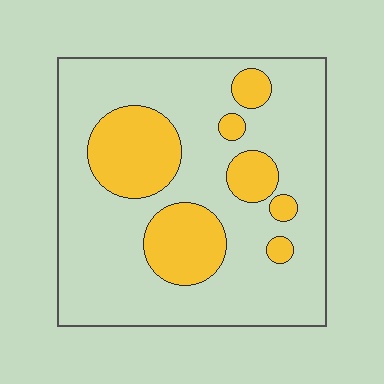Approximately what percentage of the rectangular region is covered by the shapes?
Approximately 25%.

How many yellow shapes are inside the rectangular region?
7.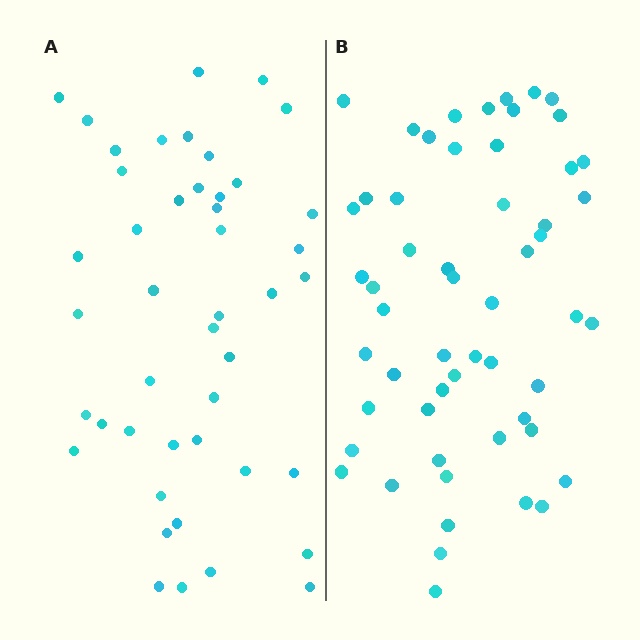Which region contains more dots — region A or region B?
Region B (the right region) has more dots.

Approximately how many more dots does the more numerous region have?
Region B has roughly 10 or so more dots than region A.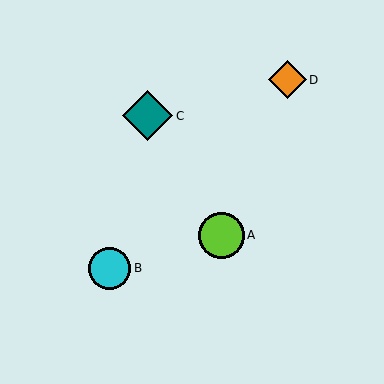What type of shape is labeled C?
Shape C is a teal diamond.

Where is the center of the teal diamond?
The center of the teal diamond is at (148, 116).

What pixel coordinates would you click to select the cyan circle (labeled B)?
Click at (110, 268) to select the cyan circle B.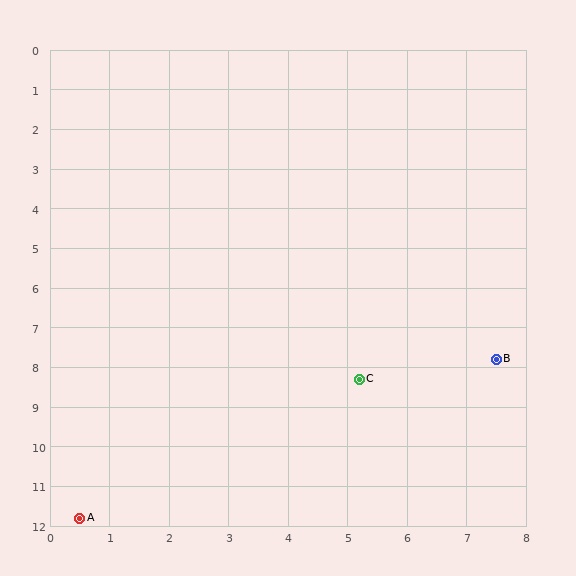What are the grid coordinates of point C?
Point C is at approximately (5.2, 8.3).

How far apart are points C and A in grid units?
Points C and A are about 5.9 grid units apart.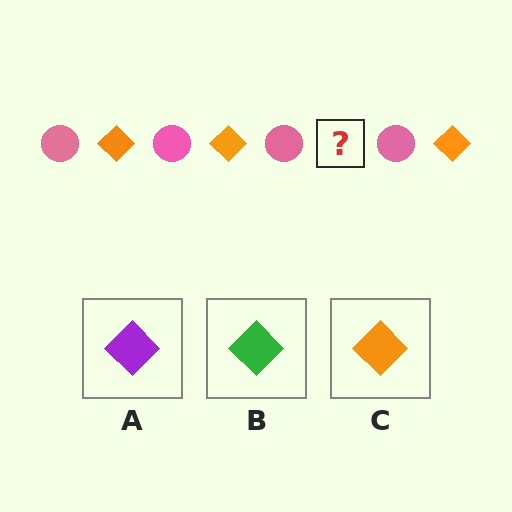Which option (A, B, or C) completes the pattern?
C.